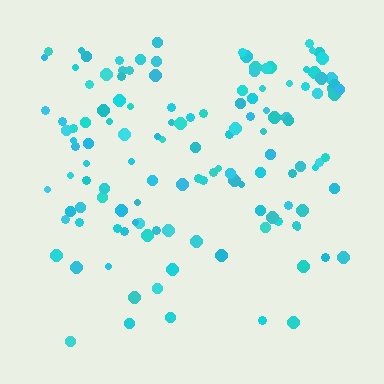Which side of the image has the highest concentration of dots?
The top.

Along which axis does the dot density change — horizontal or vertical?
Vertical.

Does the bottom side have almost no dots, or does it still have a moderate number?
Still a moderate number, just noticeably fewer than the top.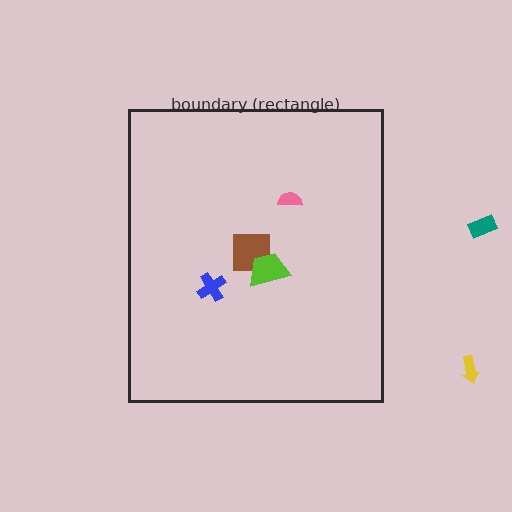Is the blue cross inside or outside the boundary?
Inside.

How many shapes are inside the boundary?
4 inside, 2 outside.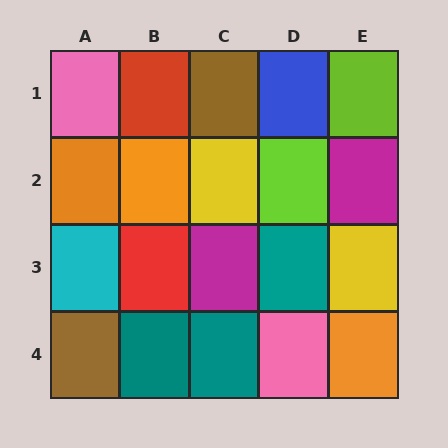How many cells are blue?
1 cell is blue.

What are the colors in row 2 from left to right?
Orange, orange, yellow, lime, magenta.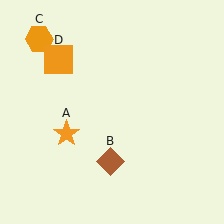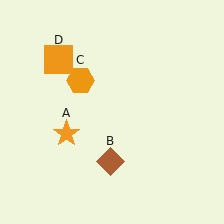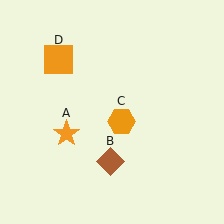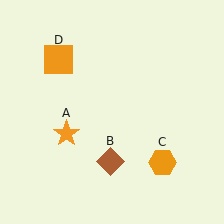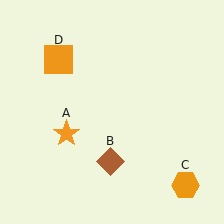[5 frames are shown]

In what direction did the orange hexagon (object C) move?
The orange hexagon (object C) moved down and to the right.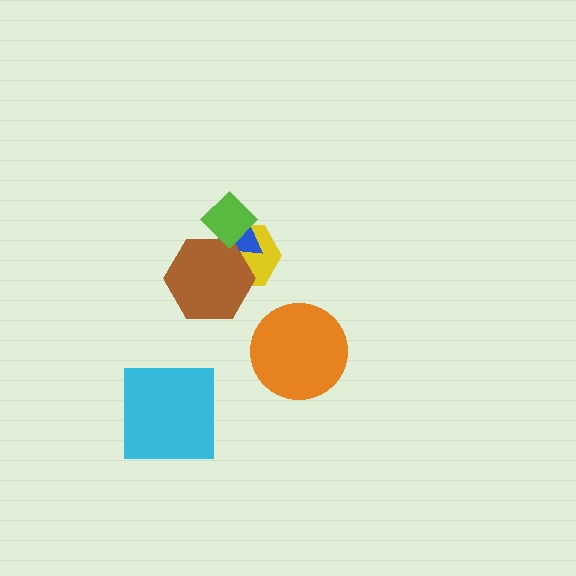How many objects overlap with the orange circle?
0 objects overlap with the orange circle.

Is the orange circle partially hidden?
No, no other shape covers it.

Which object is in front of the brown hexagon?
The lime diamond is in front of the brown hexagon.